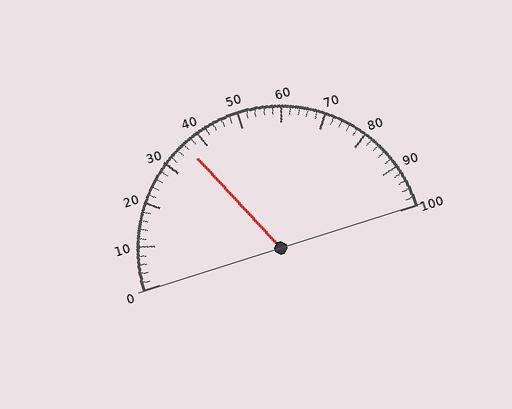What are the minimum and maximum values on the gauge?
The gauge ranges from 0 to 100.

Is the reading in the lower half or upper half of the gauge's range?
The reading is in the lower half of the range (0 to 100).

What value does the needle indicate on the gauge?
The needle indicates approximately 36.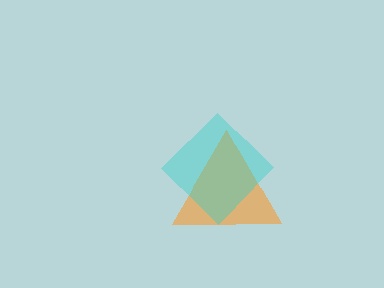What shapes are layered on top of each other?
The layered shapes are: an orange triangle, a cyan diamond.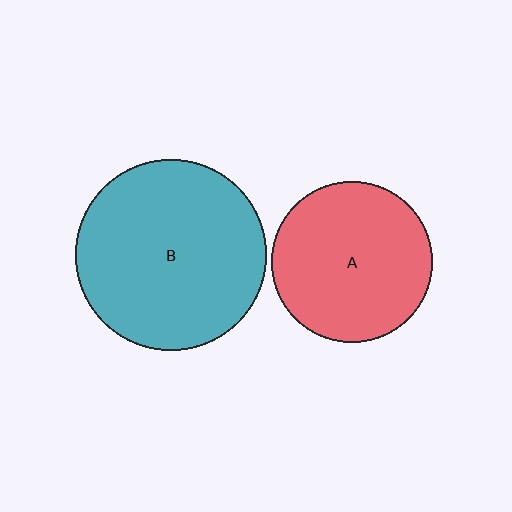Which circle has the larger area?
Circle B (teal).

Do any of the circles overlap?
No, none of the circles overlap.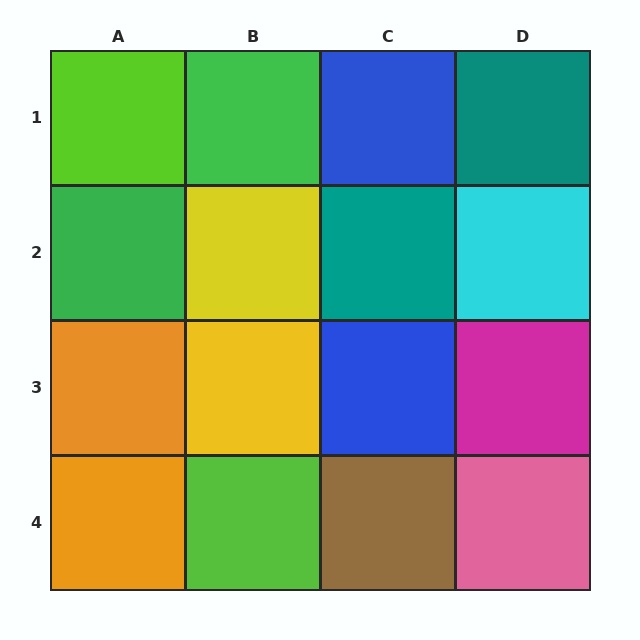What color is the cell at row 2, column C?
Teal.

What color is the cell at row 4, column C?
Brown.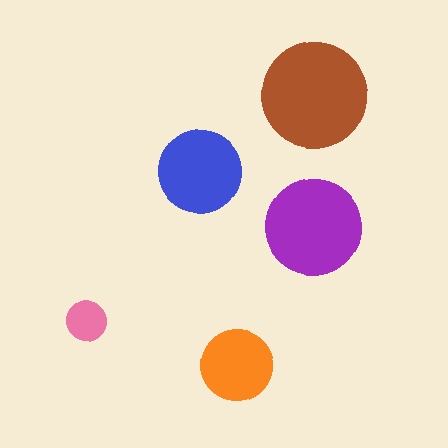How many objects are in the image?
There are 5 objects in the image.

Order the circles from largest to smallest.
the brown one, the purple one, the blue one, the orange one, the pink one.